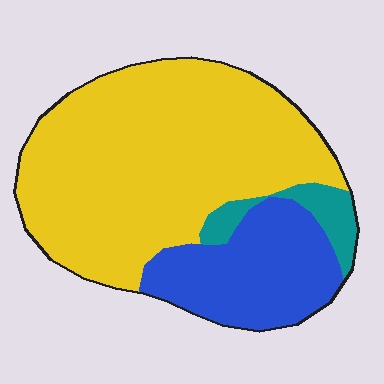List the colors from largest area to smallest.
From largest to smallest: yellow, blue, teal.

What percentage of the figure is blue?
Blue covers around 25% of the figure.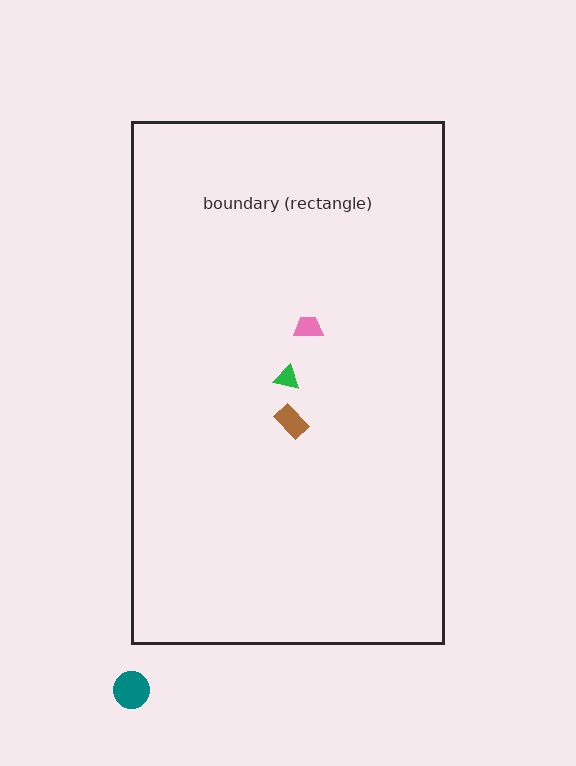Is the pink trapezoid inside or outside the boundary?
Inside.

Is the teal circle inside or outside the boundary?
Outside.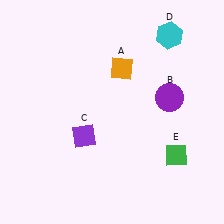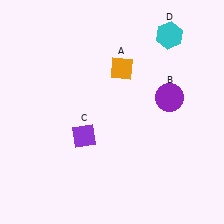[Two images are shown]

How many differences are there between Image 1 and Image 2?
There is 1 difference between the two images.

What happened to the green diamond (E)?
The green diamond (E) was removed in Image 2. It was in the bottom-right area of Image 1.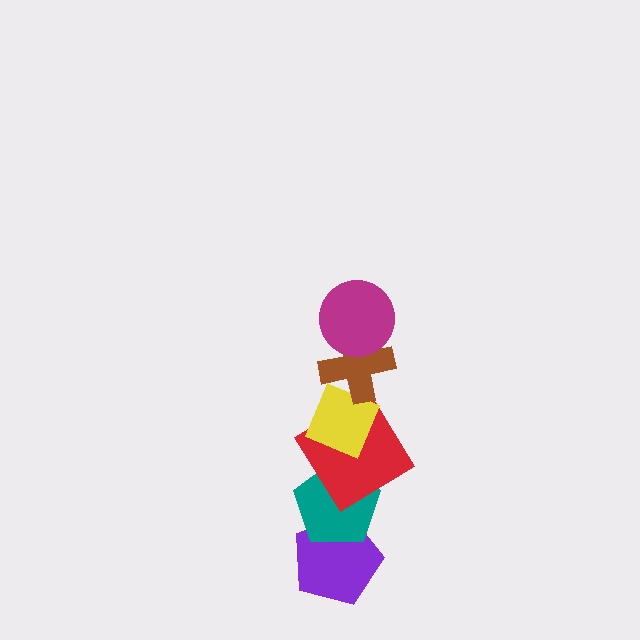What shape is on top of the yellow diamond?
The brown cross is on top of the yellow diamond.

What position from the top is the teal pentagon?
The teal pentagon is 5th from the top.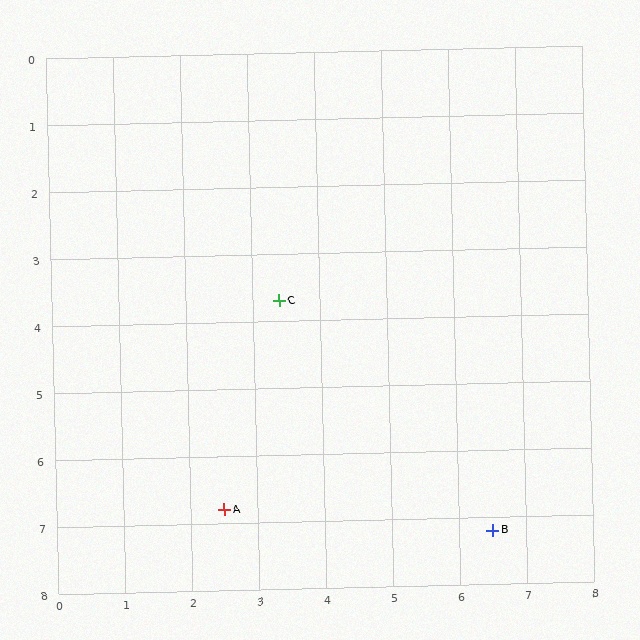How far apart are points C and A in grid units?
Points C and A are about 3.2 grid units apart.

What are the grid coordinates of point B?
Point B is at approximately (6.5, 7.2).